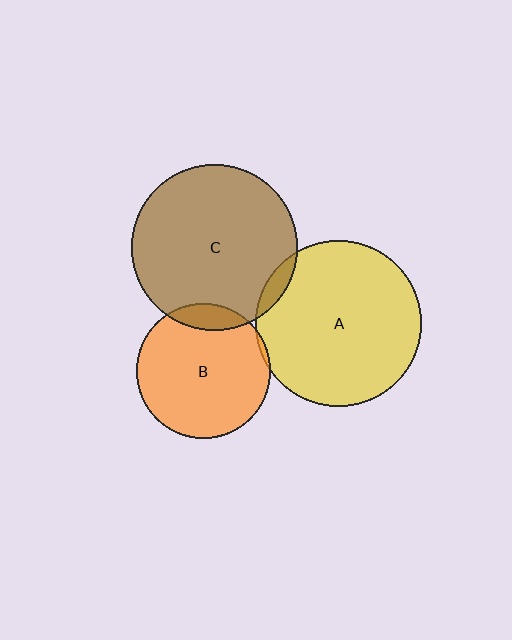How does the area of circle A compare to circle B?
Approximately 1.5 times.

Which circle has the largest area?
Circle C (brown).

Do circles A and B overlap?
Yes.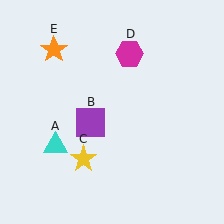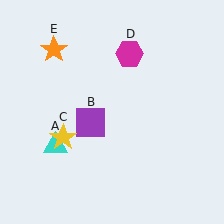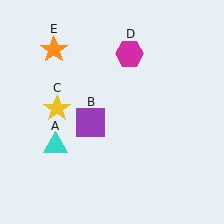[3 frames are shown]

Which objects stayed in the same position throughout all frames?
Cyan triangle (object A) and purple square (object B) and magenta hexagon (object D) and orange star (object E) remained stationary.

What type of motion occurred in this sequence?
The yellow star (object C) rotated clockwise around the center of the scene.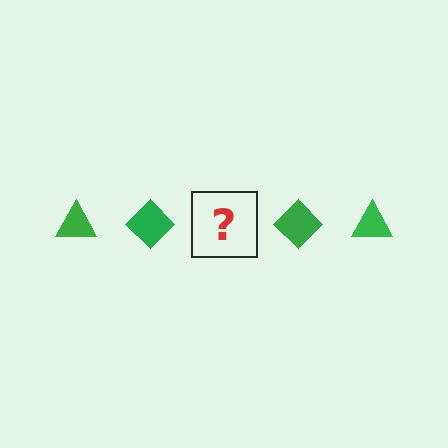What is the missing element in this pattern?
The missing element is a green triangle.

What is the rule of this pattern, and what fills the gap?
The rule is that the pattern cycles through triangle, diamond shapes in green. The gap should be filled with a green triangle.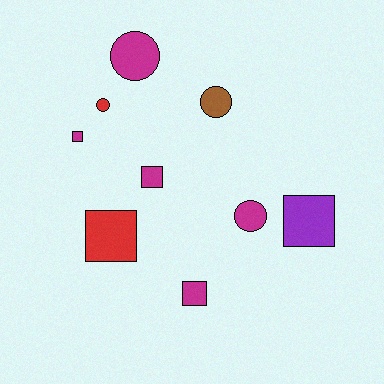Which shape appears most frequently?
Square, with 5 objects.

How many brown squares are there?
There are no brown squares.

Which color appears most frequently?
Magenta, with 5 objects.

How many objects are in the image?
There are 9 objects.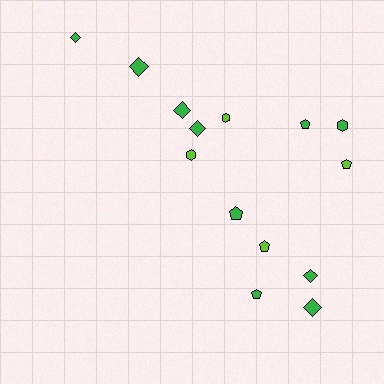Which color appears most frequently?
Green, with 10 objects.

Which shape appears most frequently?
Diamond, with 6 objects.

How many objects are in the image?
There are 14 objects.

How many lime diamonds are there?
There are no lime diamonds.